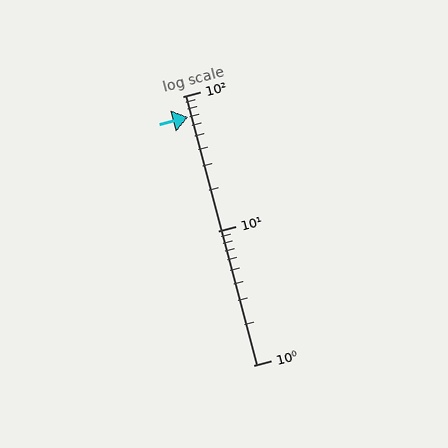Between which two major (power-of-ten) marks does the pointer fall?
The pointer is between 10 and 100.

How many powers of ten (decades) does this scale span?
The scale spans 2 decades, from 1 to 100.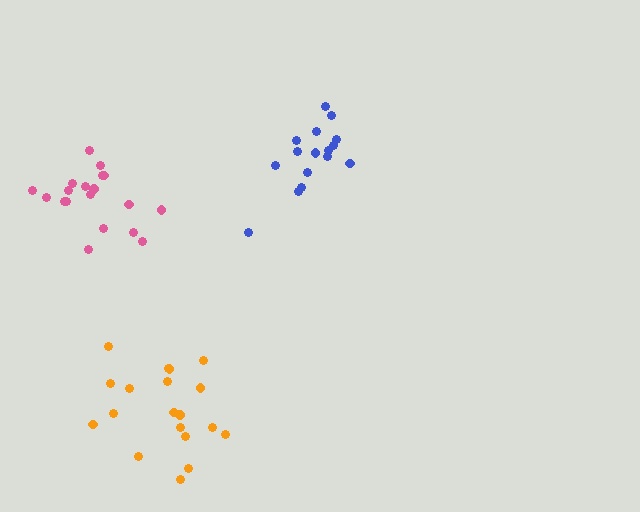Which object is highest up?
The blue cluster is topmost.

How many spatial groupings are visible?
There are 3 spatial groupings.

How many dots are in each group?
Group 1: 16 dots, Group 2: 19 dots, Group 3: 19 dots (54 total).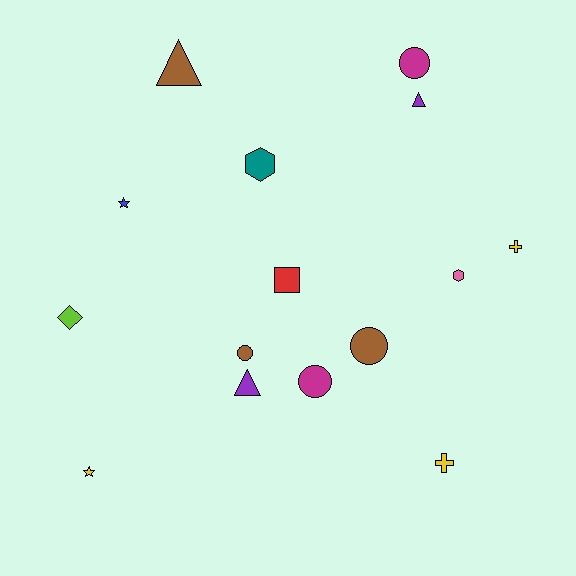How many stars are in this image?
There are 2 stars.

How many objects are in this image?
There are 15 objects.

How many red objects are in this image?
There is 1 red object.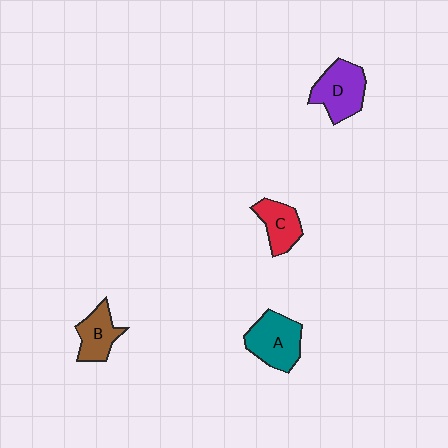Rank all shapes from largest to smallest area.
From largest to smallest: A (teal), D (purple), B (brown), C (red).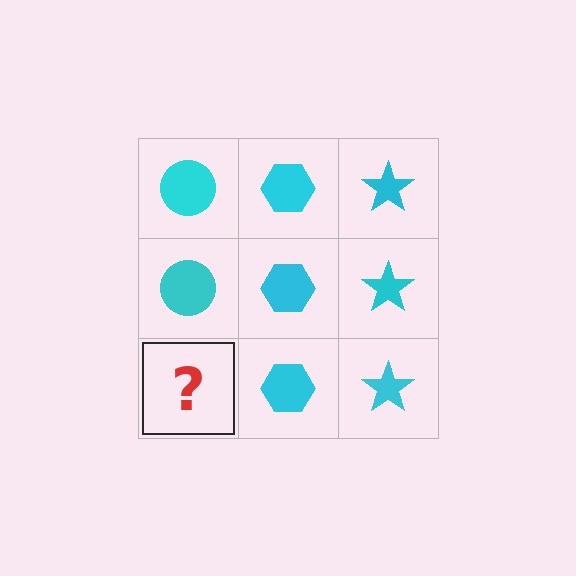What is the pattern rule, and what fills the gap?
The rule is that each column has a consistent shape. The gap should be filled with a cyan circle.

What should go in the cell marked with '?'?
The missing cell should contain a cyan circle.